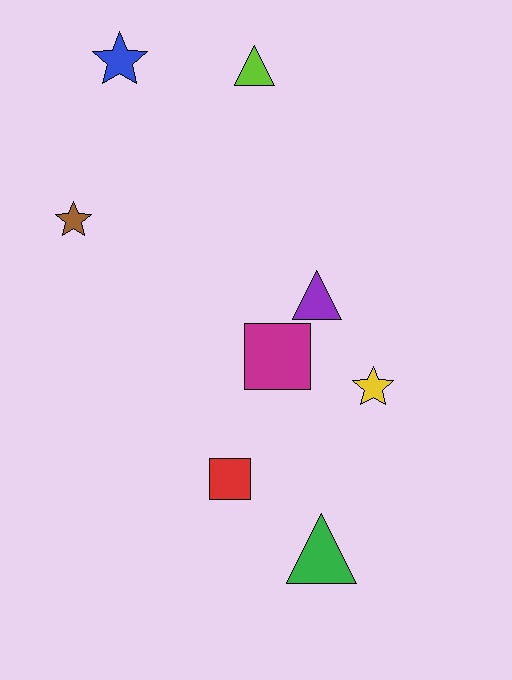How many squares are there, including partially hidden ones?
There are 2 squares.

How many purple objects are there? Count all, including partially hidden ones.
There is 1 purple object.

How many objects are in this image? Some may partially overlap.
There are 8 objects.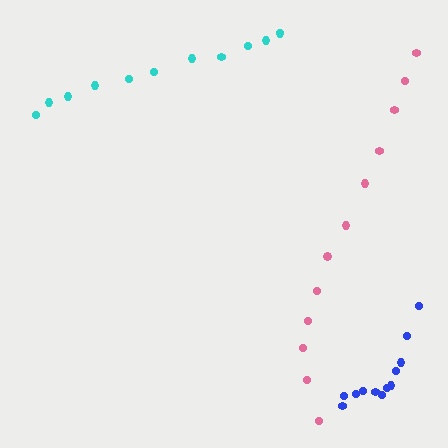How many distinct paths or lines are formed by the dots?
There are 3 distinct paths.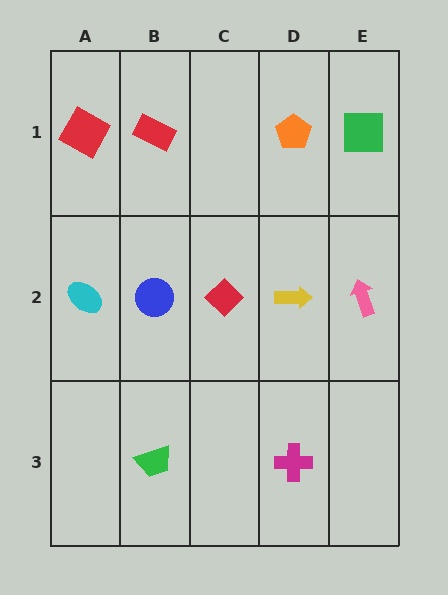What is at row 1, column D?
An orange pentagon.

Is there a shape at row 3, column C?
No, that cell is empty.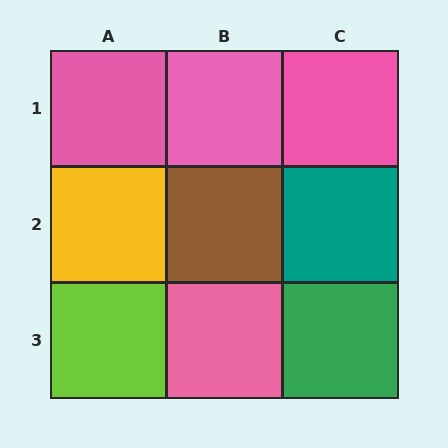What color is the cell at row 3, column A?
Lime.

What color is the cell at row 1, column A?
Pink.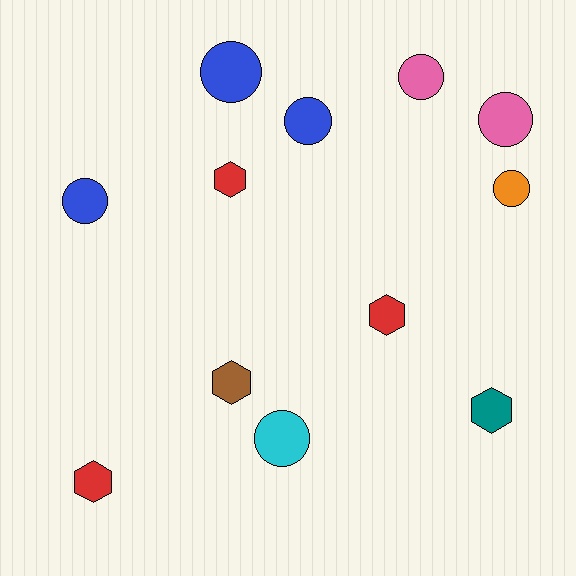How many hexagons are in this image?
There are 5 hexagons.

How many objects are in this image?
There are 12 objects.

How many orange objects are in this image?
There is 1 orange object.